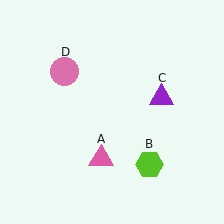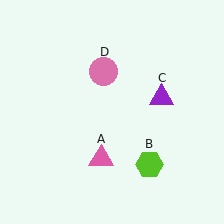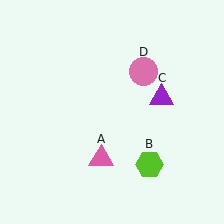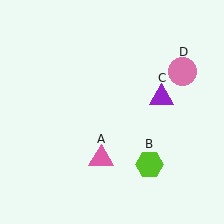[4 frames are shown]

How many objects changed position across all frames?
1 object changed position: pink circle (object D).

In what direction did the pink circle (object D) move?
The pink circle (object D) moved right.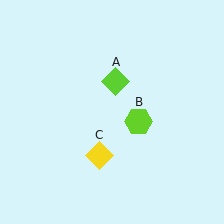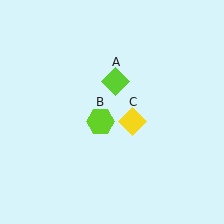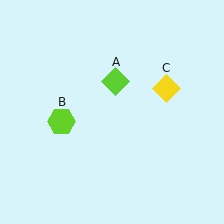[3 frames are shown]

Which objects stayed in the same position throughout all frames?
Lime diamond (object A) remained stationary.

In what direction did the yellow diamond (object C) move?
The yellow diamond (object C) moved up and to the right.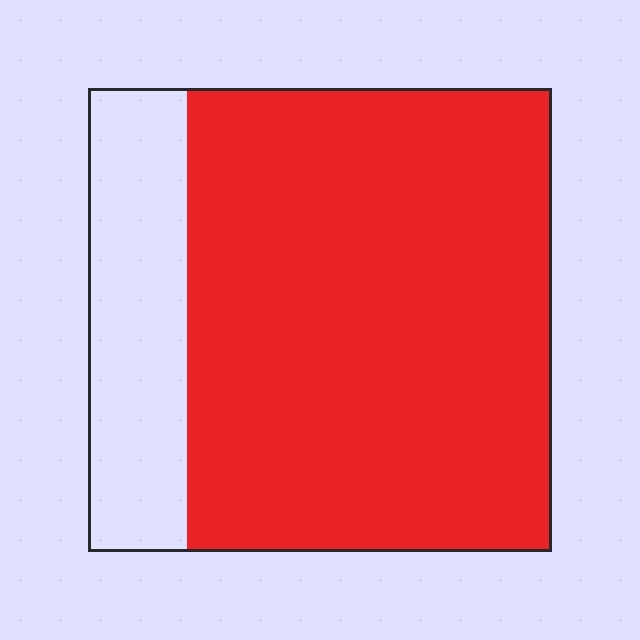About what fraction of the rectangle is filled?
About four fifths (4/5).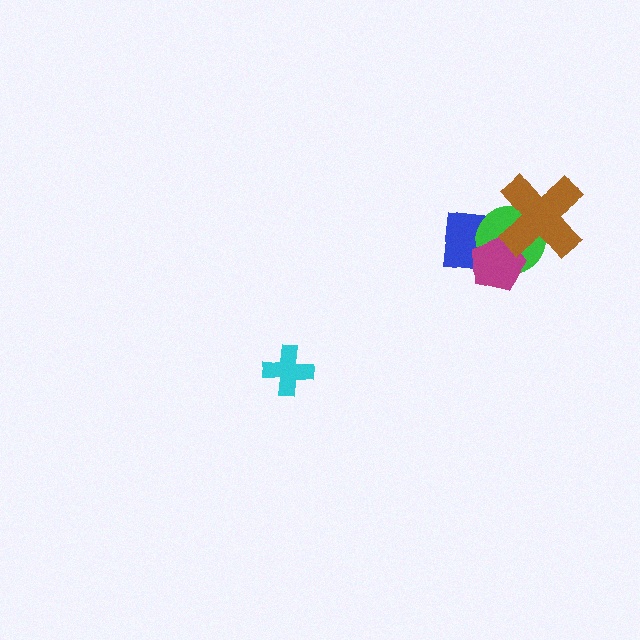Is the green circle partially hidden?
Yes, it is partially covered by another shape.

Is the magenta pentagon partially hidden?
Yes, it is partially covered by another shape.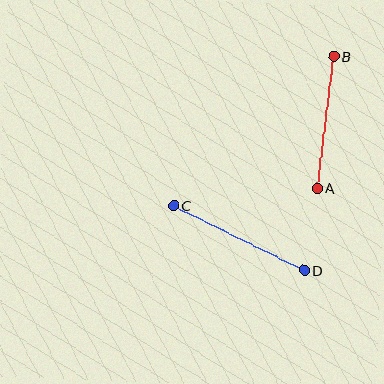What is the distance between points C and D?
The distance is approximately 146 pixels.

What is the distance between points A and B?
The distance is approximately 133 pixels.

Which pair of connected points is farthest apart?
Points C and D are farthest apart.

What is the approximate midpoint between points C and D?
The midpoint is at approximately (239, 238) pixels.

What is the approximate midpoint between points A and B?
The midpoint is at approximately (326, 122) pixels.